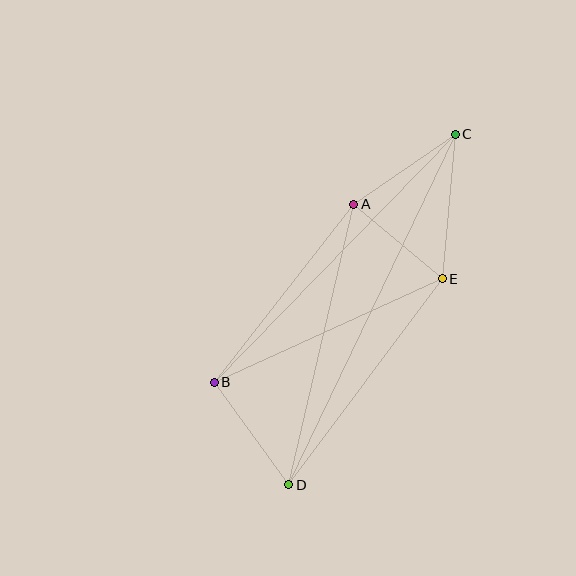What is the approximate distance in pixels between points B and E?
The distance between B and E is approximately 251 pixels.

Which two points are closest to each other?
Points A and E are closest to each other.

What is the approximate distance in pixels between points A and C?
The distance between A and C is approximately 123 pixels.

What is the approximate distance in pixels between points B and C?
The distance between B and C is approximately 346 pixels.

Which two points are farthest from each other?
Points C and D are farthest from each other.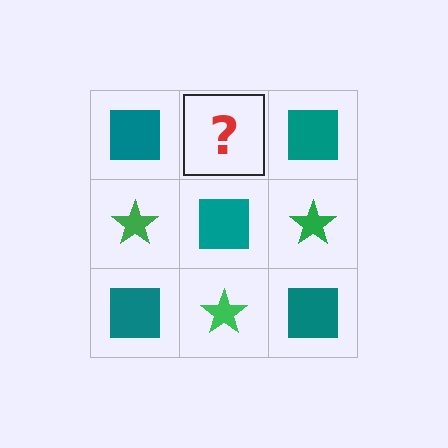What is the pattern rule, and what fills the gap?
The rule is that it alternates teal square and green star in a checkerboard pattern. The gap should be filled with a green star.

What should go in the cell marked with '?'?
The missing cell should contain a green star.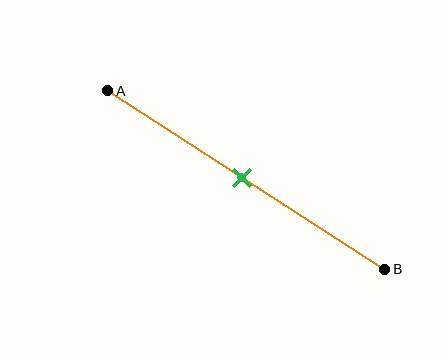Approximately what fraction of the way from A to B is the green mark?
The green mark is approximately 50% of the way from A to B.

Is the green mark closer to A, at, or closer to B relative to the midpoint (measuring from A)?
The green mark is approximately at the midpoint of segment AB.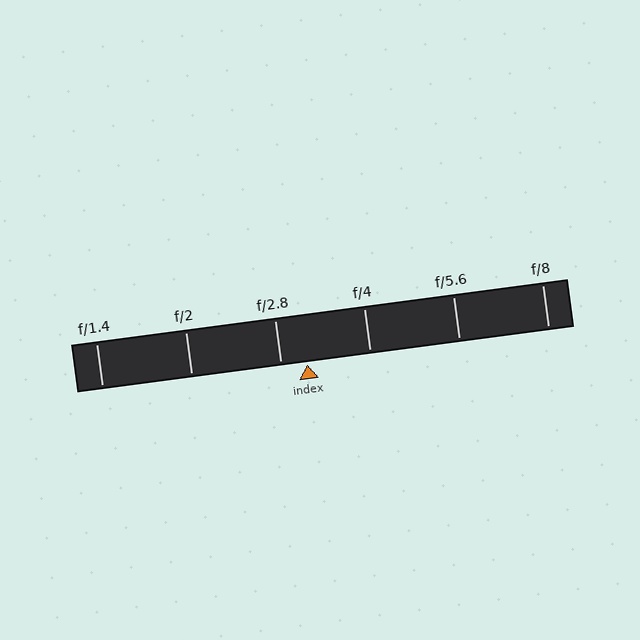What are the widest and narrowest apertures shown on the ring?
The widest aperture shown is f/1.4 and the narrowest is f/8.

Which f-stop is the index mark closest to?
The index mark is closest to f/2.8.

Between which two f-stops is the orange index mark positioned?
The index mark is between f/2.8 and f/4.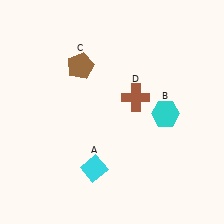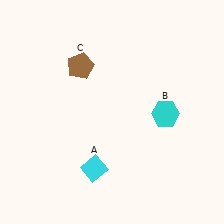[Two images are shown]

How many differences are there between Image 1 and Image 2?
There is 1 difference between the two images.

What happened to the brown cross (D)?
The brown cross (D) was removed in Image 2. It was in the top-right area of Image 1.